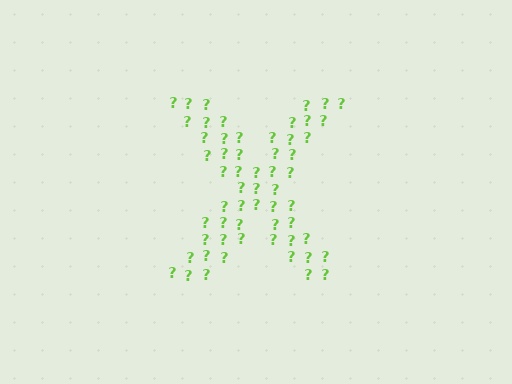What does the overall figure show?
The overall figure shows the letter X.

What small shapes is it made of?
It is made of small question marks.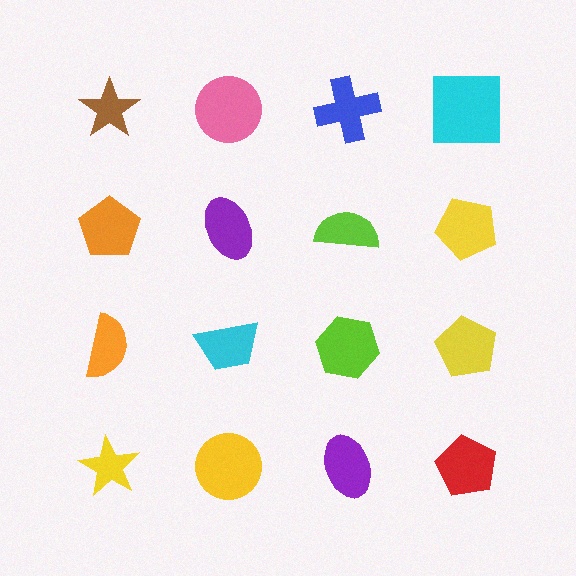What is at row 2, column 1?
An orange pentagon.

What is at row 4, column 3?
A purple ellipse.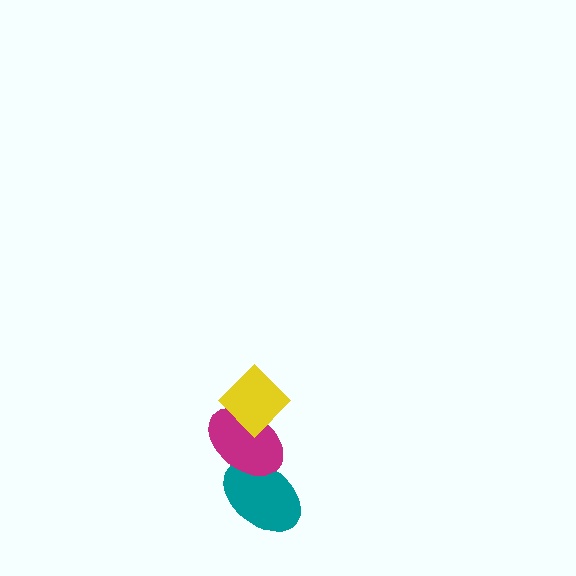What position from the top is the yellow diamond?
The yellow diamond is 1st from the top.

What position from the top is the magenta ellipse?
The magenta ellipse is 2nd from the top.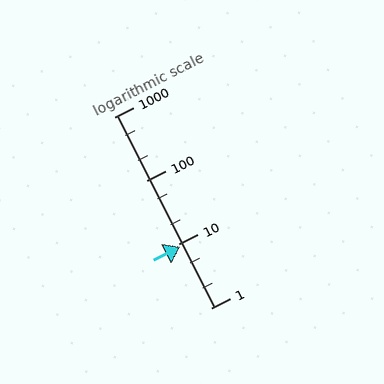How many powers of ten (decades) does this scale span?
The scale spans 3 decades, from 1 to 1000.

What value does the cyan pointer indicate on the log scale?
The pointer indicates approximately 9.2.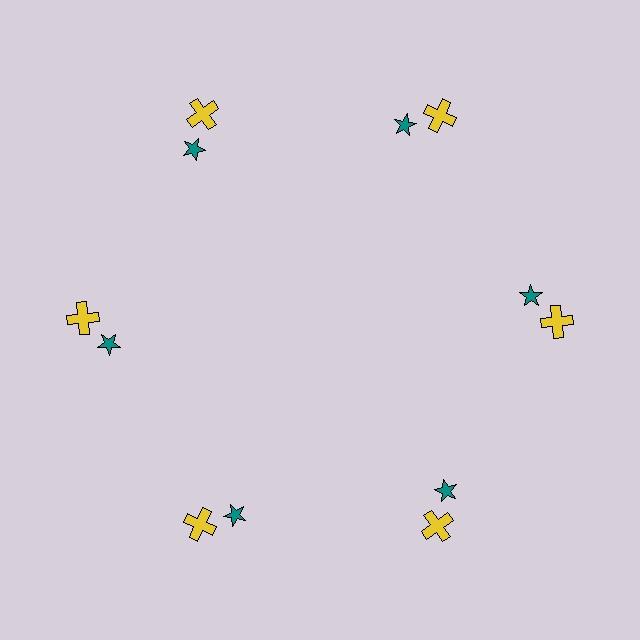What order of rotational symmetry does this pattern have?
This pattern has 6-fold rotational symmetry.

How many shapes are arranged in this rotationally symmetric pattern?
There are 12 shapes, arranged in 6 groups of 2.